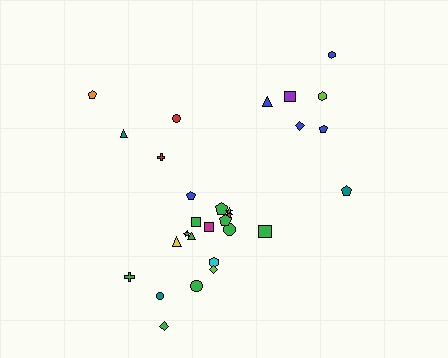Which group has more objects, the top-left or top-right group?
The top-right group.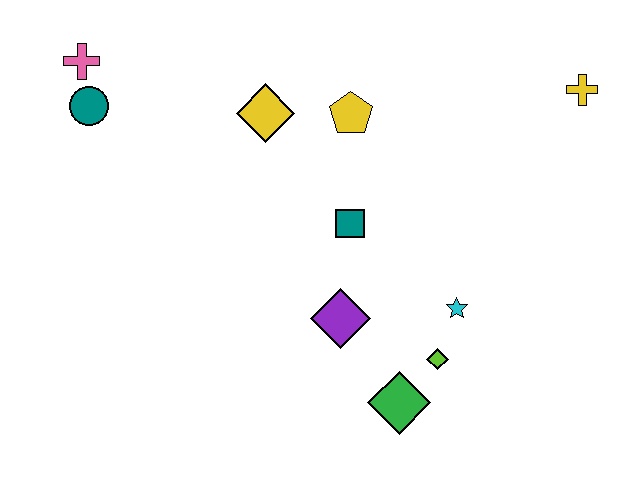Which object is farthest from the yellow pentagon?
The green diamond is farthest from the yellow pentagon.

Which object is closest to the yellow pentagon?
The yellow diamond is closest to the yellow pentagon.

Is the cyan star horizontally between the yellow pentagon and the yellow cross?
Yes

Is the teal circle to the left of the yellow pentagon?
Yes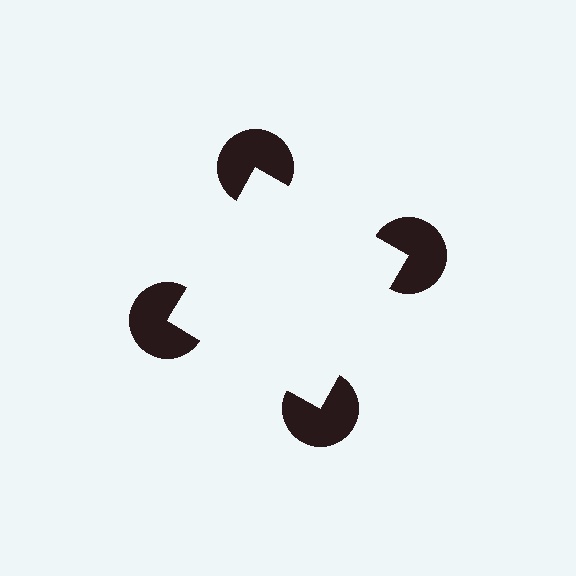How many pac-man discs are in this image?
There are 4 — one at each vertex of the illusory square.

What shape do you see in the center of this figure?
An illusory square — its edges are inferred from the aligned wedge cuts in the pac-man discs, not physically drawn.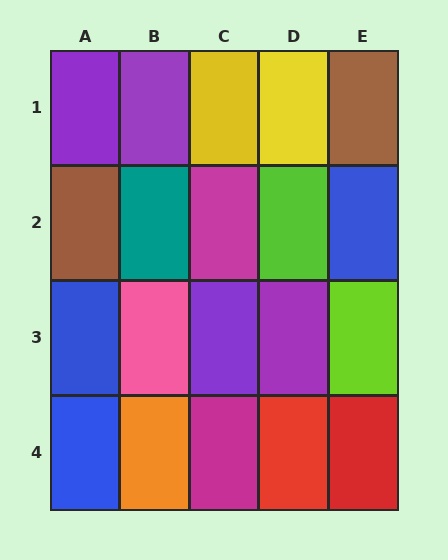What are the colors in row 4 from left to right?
Blue, orange, magenta, red, red.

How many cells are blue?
3 cells are blue.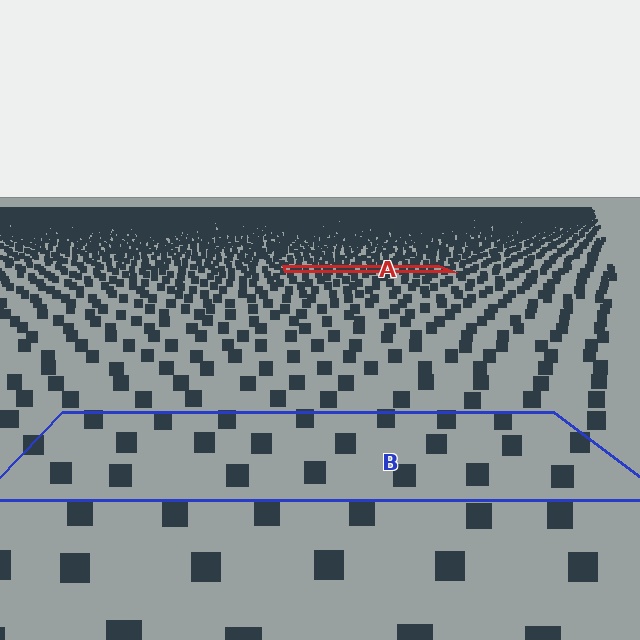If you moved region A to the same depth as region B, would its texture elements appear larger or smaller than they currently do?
They would appear larger. At a closer depth, the same texture elements are projected at a bigger on-screen size.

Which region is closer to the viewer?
Region B is closer. The texture elements there are larger and more spread out.